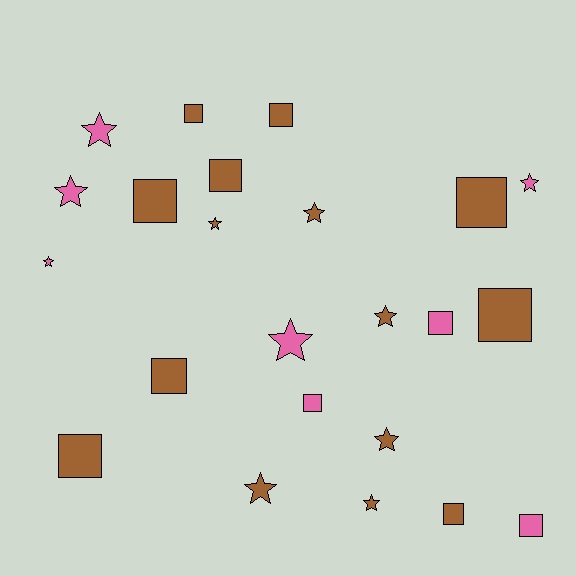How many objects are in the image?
There are 23 objects.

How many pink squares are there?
There are 3 pink squares.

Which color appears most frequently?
Brown, with 15 objects.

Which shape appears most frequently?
Square, with 12 objects.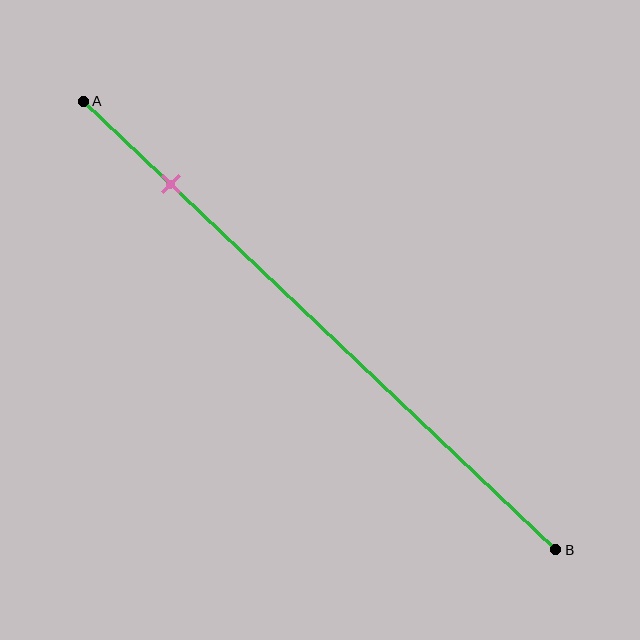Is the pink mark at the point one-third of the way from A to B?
No, the mark is at about 20% from A, not at the 33% one-third point.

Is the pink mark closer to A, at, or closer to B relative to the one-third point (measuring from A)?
The pink mark is closer to point A than the one-third point of segment AB.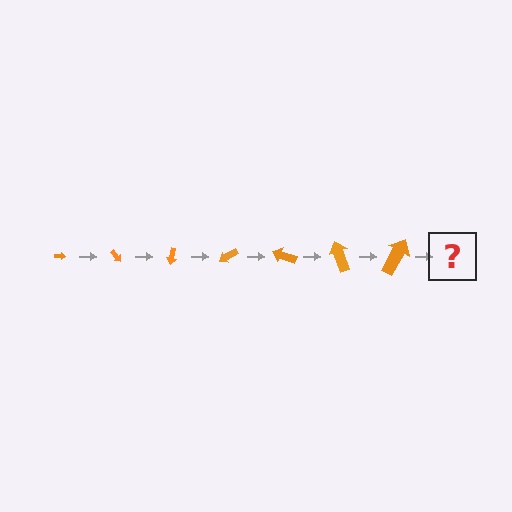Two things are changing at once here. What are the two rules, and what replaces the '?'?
The two rules are that the arrow grows larger each step and it rotates 50 degrees each step. The '?' should be an arrow, larger than the previous one and rotated 350 degrees from the start.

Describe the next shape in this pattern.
It should be an arrow, larger than the previous one and rotated 350 degrees from the start.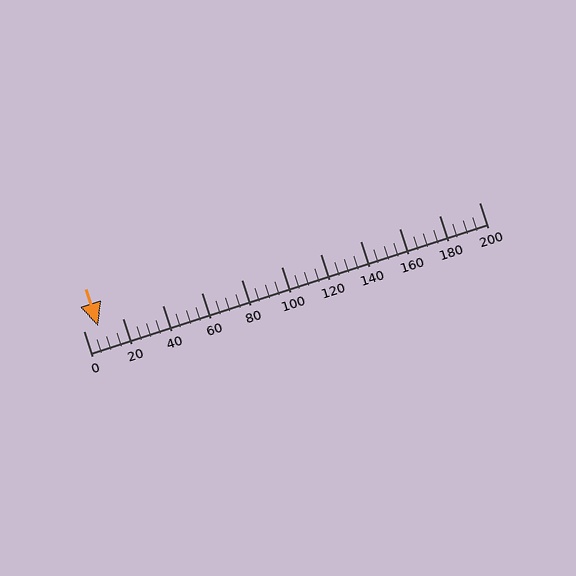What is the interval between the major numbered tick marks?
The major tick marks are spaced 20 units apart.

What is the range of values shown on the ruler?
The ruler shows values from 0 to 200.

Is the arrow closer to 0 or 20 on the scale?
The arrow is closer to 0.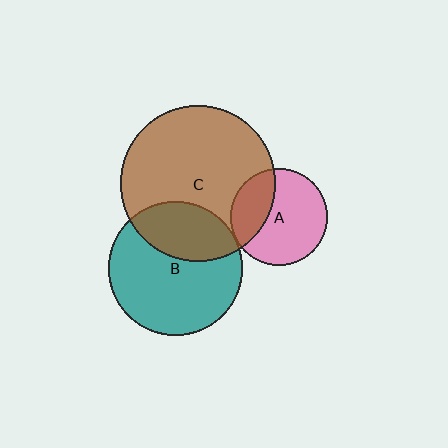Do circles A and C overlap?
Yes.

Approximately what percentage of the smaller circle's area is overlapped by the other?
Approximately 30%.